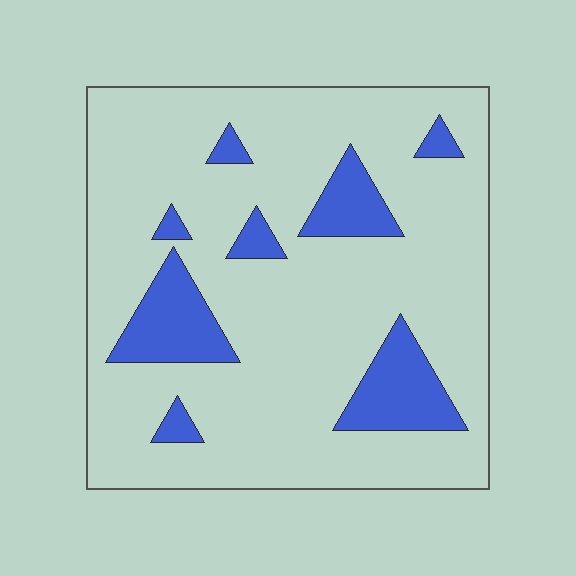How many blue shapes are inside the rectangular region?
8.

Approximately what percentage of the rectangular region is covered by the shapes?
Approximately 15%.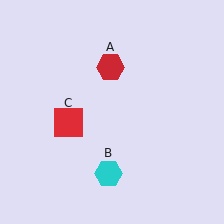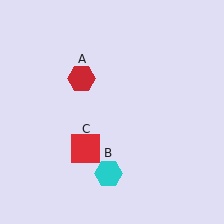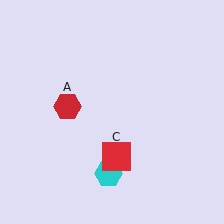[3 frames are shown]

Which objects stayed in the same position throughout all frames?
Cyan hexagon (object B) remained stationary.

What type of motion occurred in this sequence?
The red hexagon (object A), red square (object C) rotated counterclockwise around the center of the scene.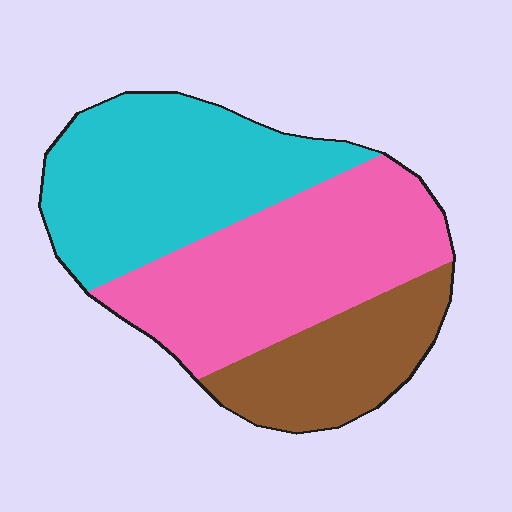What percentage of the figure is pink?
Pink takes up between a quarter and a half of the figure.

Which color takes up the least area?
Brown, at roughly 20%.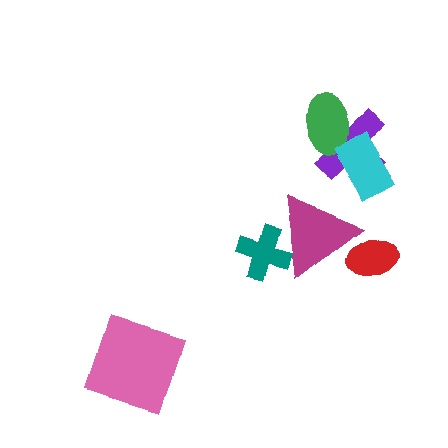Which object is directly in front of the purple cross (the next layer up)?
The green ellipse is directly in front of the purple cross.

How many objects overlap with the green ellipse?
1 object overlaps with the green ellipse.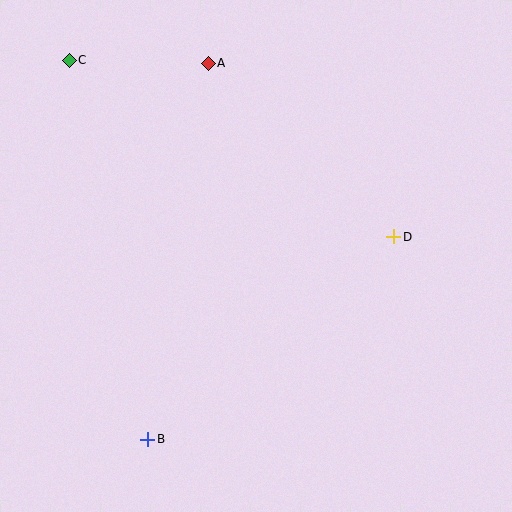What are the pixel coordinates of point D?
Point D is at (394, 237).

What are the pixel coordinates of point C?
Point C is at (69, 60).